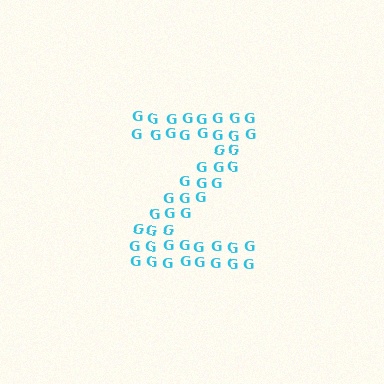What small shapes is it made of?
It is made of small letter G's.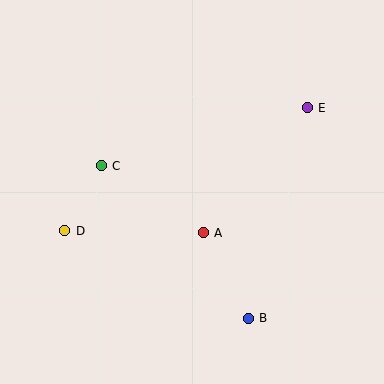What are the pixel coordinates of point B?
Point B is at (248, 318).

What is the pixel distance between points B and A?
The distance between B and A is 96 pixels.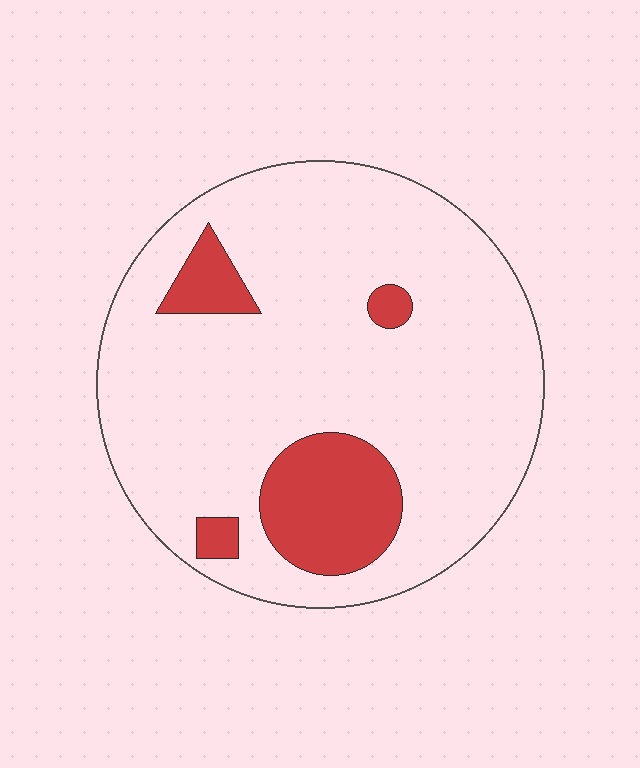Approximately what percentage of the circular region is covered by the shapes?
Approximately 15%.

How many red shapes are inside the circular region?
4.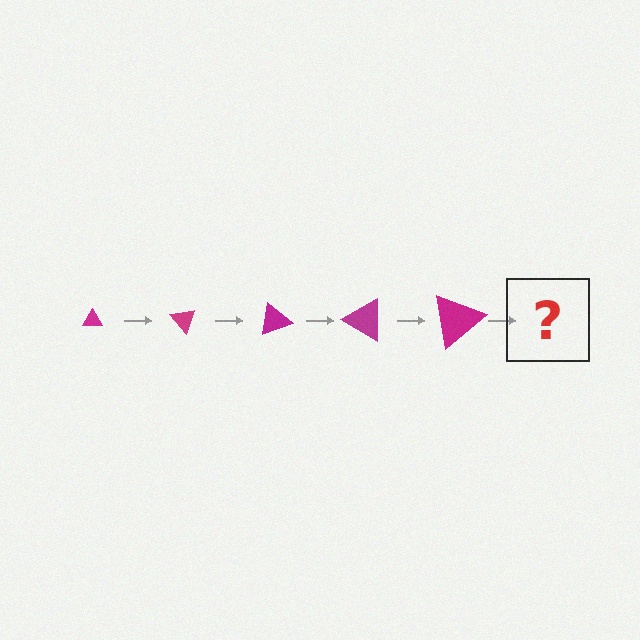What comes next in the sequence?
The next element should be a triangle, larger than the previous one and rotated 250 degrees from the start.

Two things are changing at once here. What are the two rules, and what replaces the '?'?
The two rules are that the triangle grows larger each step and it rotates 50 degrees each step. The '?' should be a triangle, larger than the previous one and rotated 250 degrees from the start.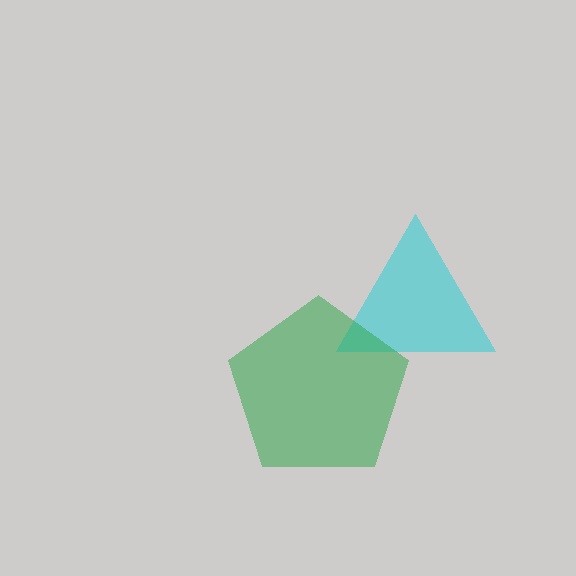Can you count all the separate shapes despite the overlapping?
Yes, there are 2 separate shapes.